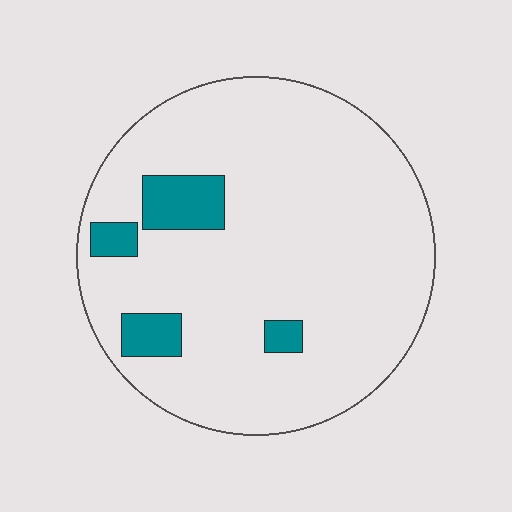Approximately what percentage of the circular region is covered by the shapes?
Approximately 10%.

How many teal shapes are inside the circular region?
4.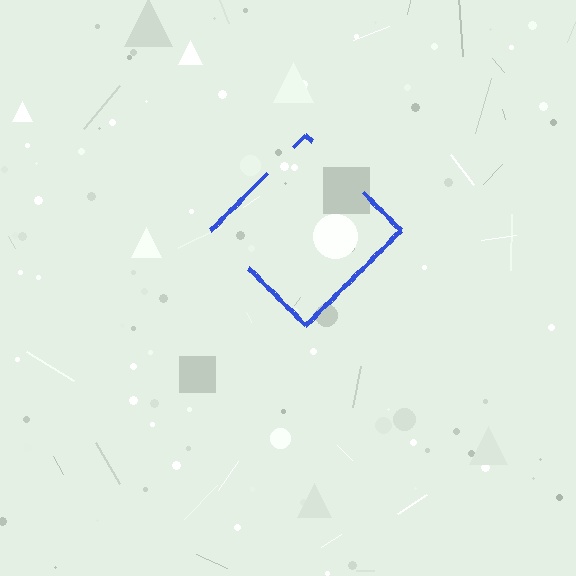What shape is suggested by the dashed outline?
The dashed outline suggests a diamond.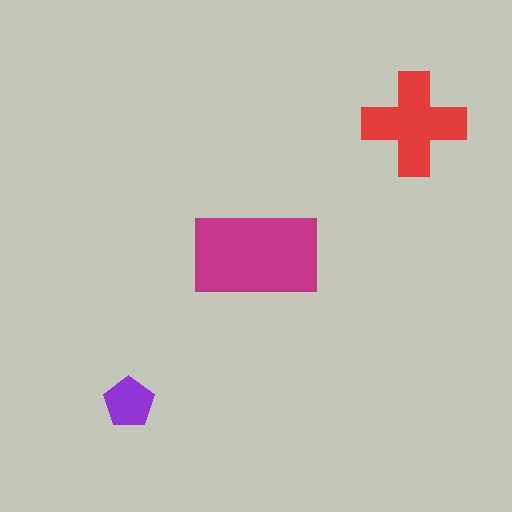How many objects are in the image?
There are 3 objects in the image.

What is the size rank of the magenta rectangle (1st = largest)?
1st.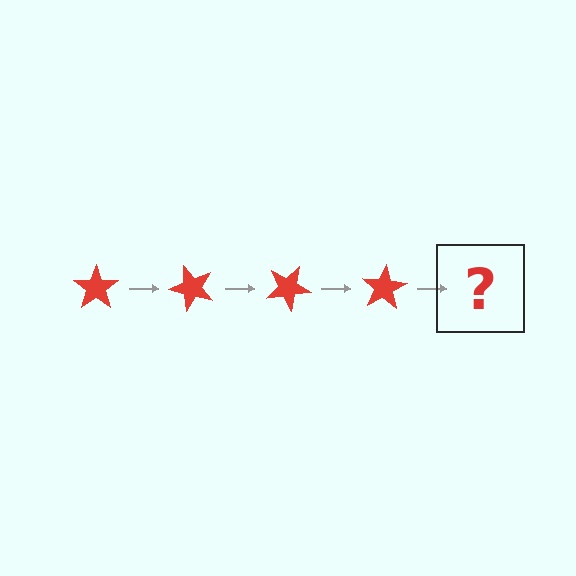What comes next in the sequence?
The next element should be a red star rotated 200 degrees.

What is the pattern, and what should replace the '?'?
The pattern is that the star rotates 50 degrees each step. The '?' should be a red star rotated 200 degrees.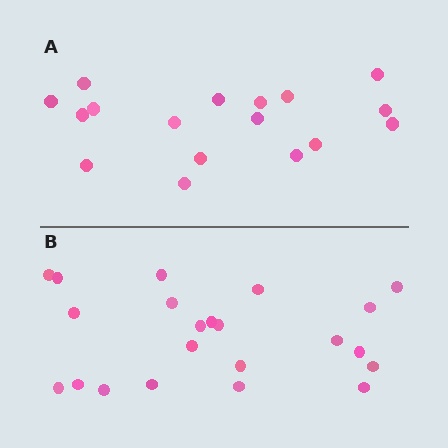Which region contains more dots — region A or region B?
Region B (the bottom region) has more dots.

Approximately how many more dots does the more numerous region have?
Region B has about 5 more dots than region A.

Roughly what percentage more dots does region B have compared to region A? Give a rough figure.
About 30% more.